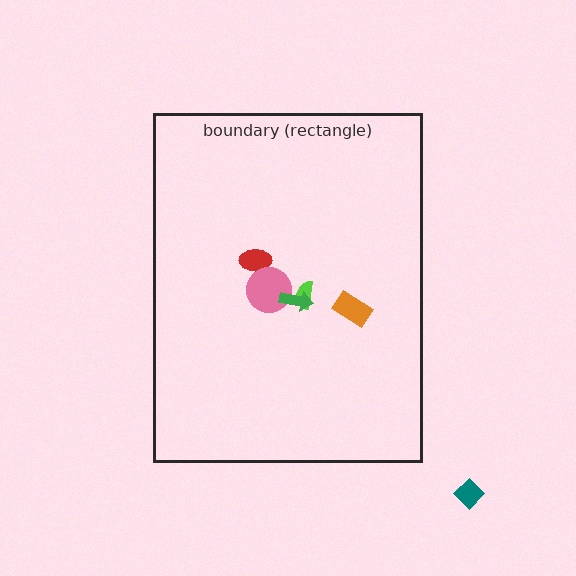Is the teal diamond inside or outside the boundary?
Outside.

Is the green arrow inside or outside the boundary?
Inside.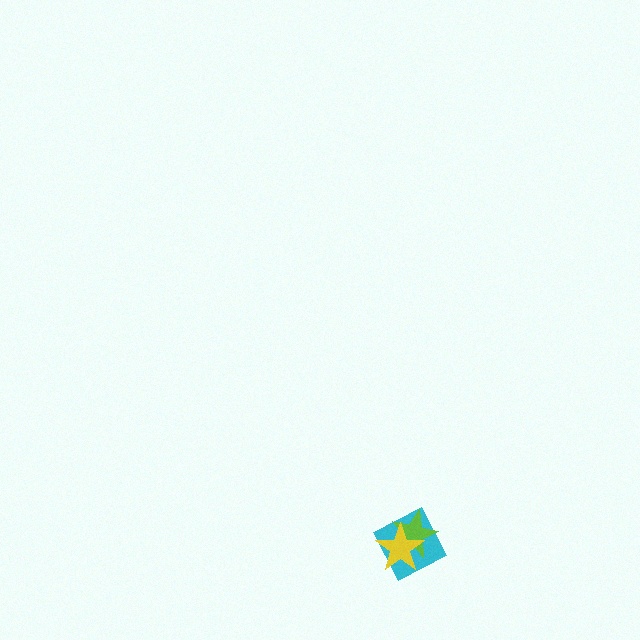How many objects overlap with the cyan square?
2 objects overlap with the cyan square.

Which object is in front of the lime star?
The yellow star is in front of the lime star.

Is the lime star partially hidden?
Yes, it is partially covered by another shape.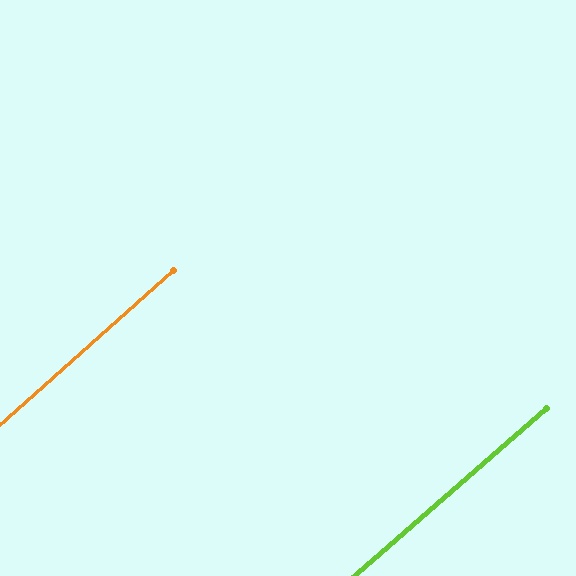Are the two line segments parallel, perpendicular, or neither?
Parallel — their directions differ by only 0.6°.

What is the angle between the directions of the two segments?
Approximately 1 degree.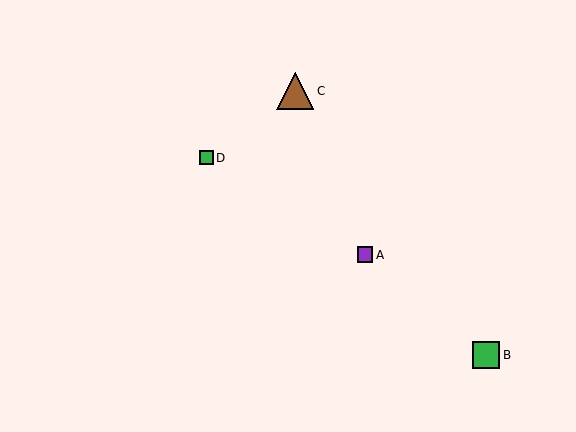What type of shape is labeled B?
Shape B is a green square.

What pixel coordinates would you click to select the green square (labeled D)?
Click at (206, 158) to select the green square D.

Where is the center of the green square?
The center of the green square is at (206, 158).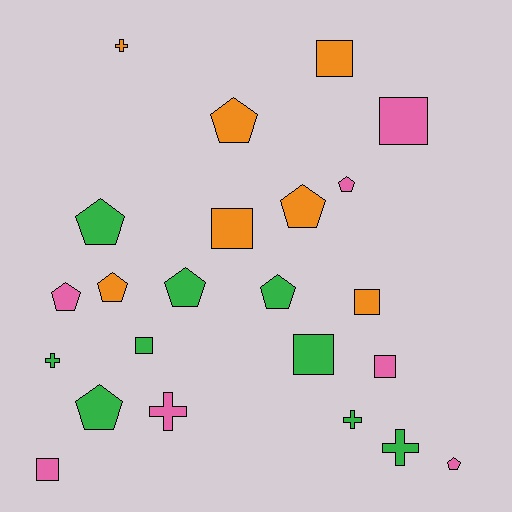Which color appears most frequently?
Green, with 9 objects.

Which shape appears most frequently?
Pentagon, with 10 objects.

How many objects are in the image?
There are 23 objects.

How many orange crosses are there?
There is 1 orange cross.